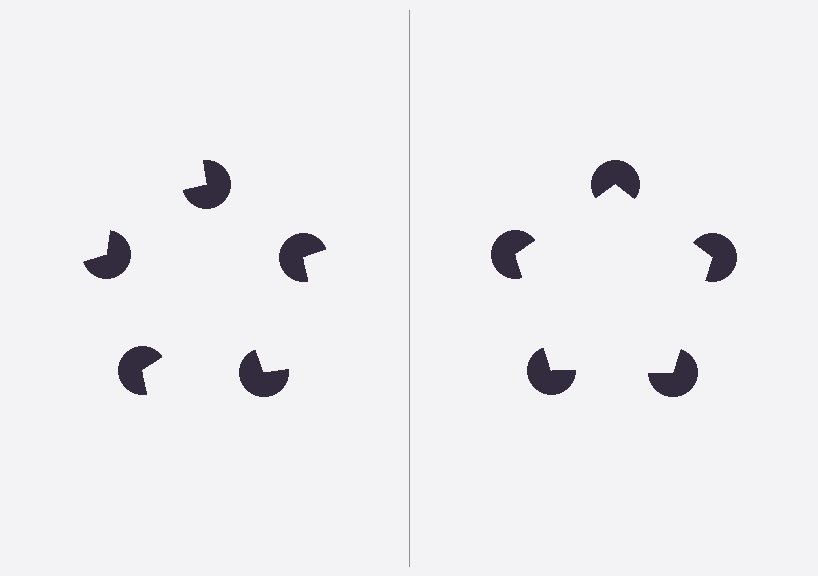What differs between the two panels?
The pac-man discs are positioned identically on both sides; only the wedge orientations differ. On the right they align to a pentagon; on the left they are misaligned.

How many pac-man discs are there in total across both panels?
10 — 5 on each side.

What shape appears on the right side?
An illusory pentagon.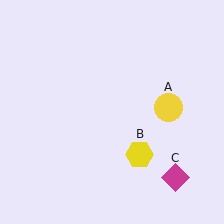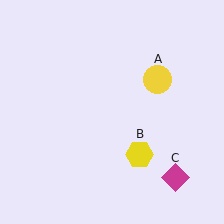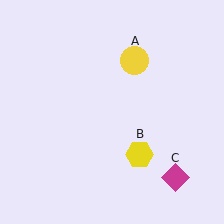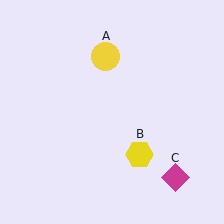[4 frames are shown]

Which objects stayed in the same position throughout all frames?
Yellow hexagon (object B) and magenta diamond (object C) remained stationary.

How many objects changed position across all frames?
1 object changed position: yellow circle (object A).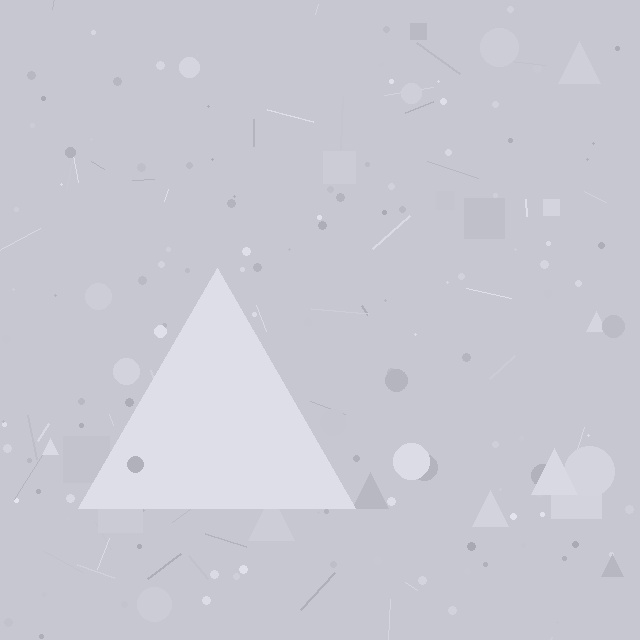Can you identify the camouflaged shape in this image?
The camouflaged shape is a triangle.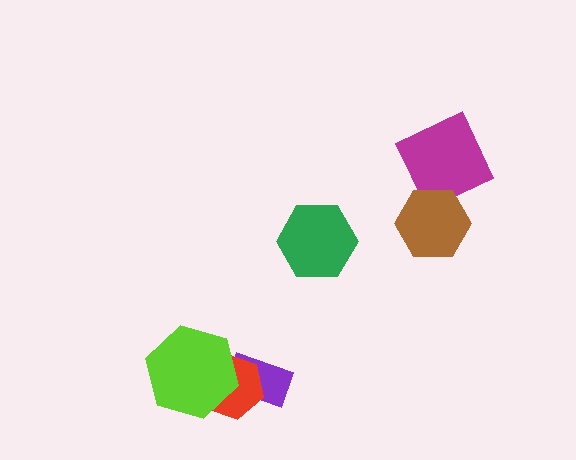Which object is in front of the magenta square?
The brown hexagon is in front of the magenta square.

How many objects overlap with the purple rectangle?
2 objects overlap with the purple rectangle.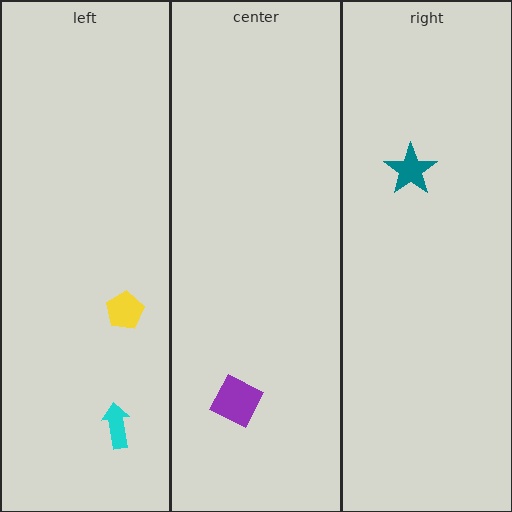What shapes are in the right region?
The teal star.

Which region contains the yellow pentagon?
The left region.